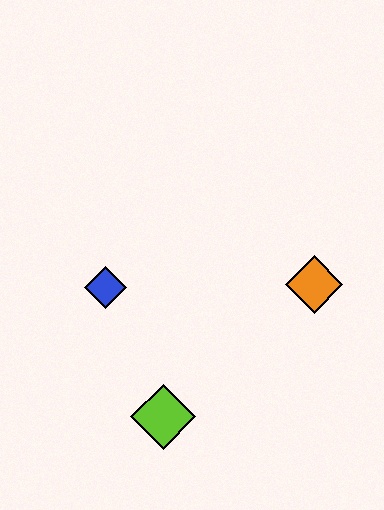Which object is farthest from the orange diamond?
The blue diamond is farthest from the orange diamond.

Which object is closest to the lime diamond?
The blue diamond is closest to the lime diamond.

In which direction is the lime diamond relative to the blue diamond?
The lime diamond is below the blue diamond.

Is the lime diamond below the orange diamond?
Yes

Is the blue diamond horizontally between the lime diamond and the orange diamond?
No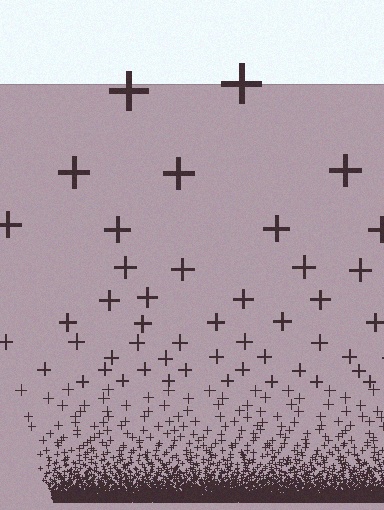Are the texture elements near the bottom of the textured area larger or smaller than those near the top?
Smaller. The gradient is inverted — elements near the bottom are smaller and denser.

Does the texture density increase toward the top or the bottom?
Density increases toward the bottom.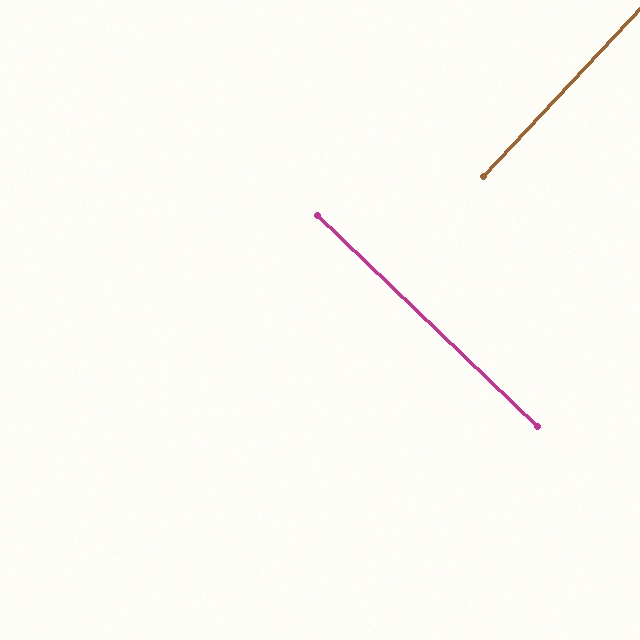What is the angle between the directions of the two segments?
Approximately 89 degrees.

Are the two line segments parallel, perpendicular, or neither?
Perpendicular — they meet at approximately 89°.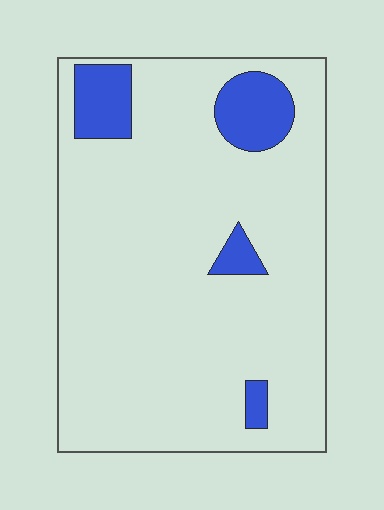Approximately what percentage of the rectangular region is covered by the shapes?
Approximately 10%.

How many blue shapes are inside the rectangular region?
4.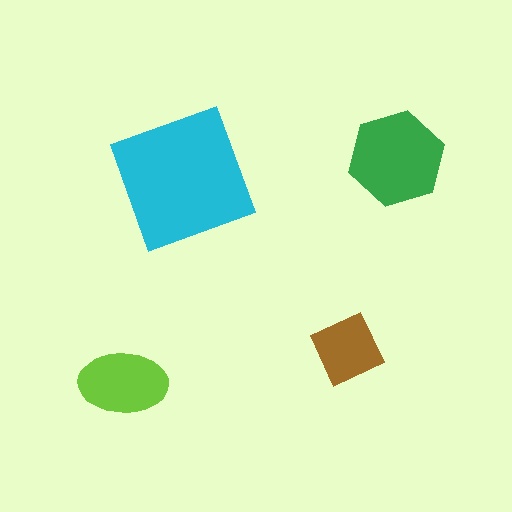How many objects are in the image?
There are 4 objects in the image.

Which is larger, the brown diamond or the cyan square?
The cyan square.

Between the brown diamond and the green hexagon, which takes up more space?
The green hexagon.